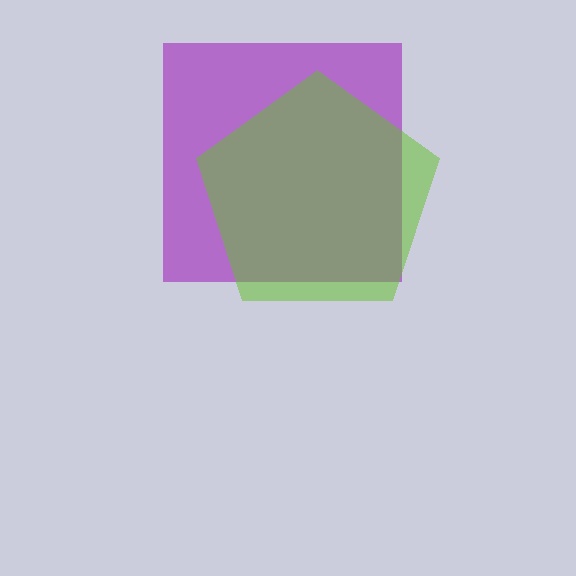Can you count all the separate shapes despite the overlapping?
Yes, there are 2 separate shapes.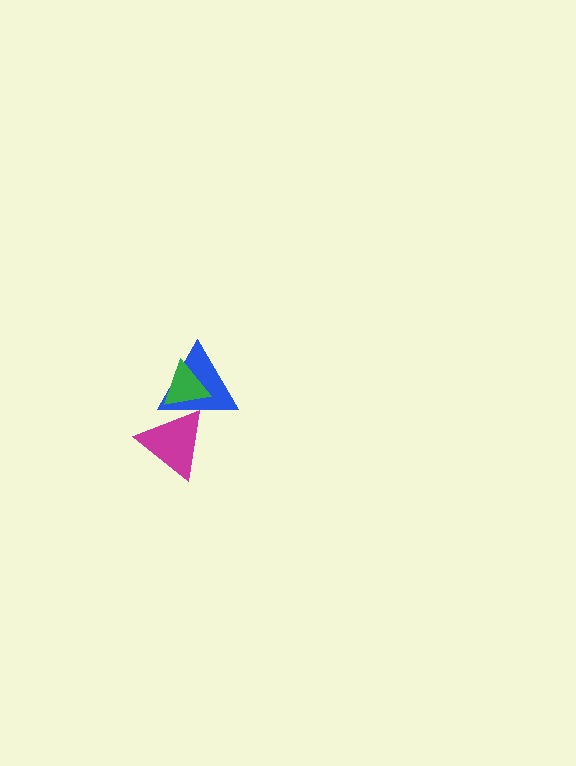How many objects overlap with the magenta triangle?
2 objects overlap with the magenta triangle.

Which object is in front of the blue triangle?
The green triangle is in front of the blue triangle.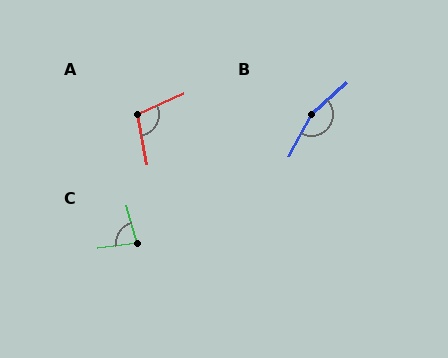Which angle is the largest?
B, at approximately 160 degrees.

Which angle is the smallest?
C, at approximately 83 degrees.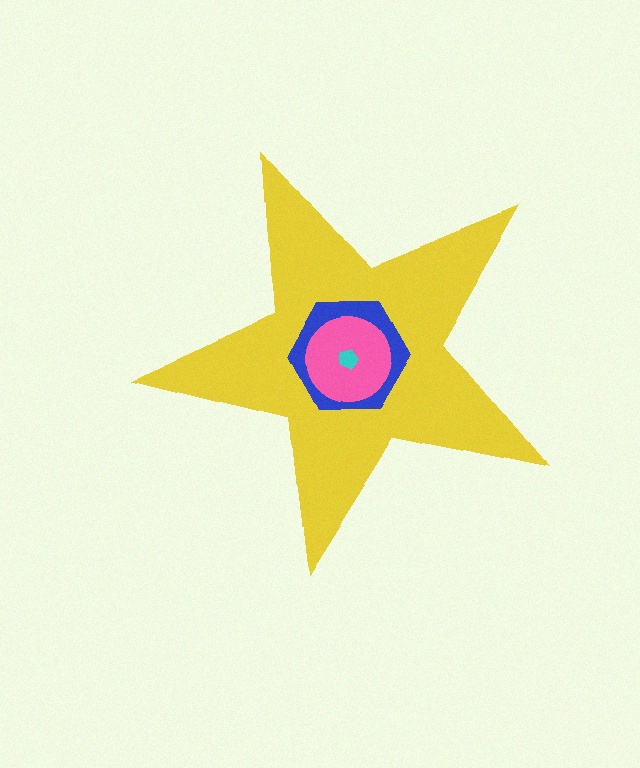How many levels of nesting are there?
4.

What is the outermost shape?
The yellow star.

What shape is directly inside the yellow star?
The blue hexagon.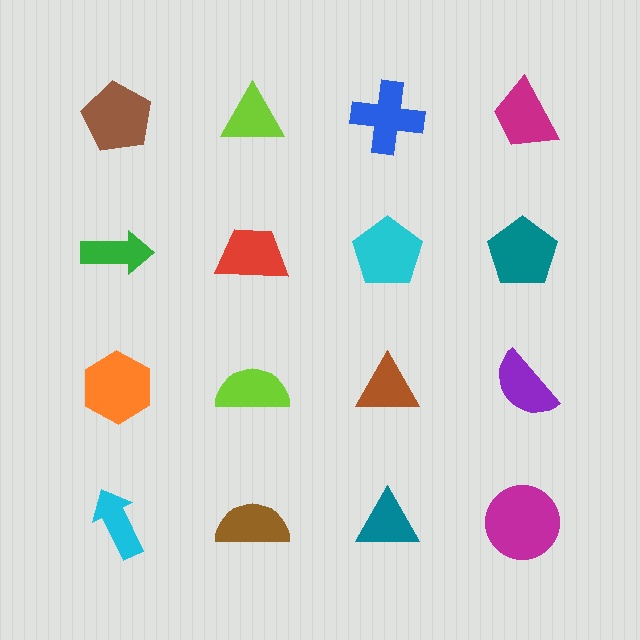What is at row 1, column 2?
A lime triangle.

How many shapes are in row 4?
4 shapes.